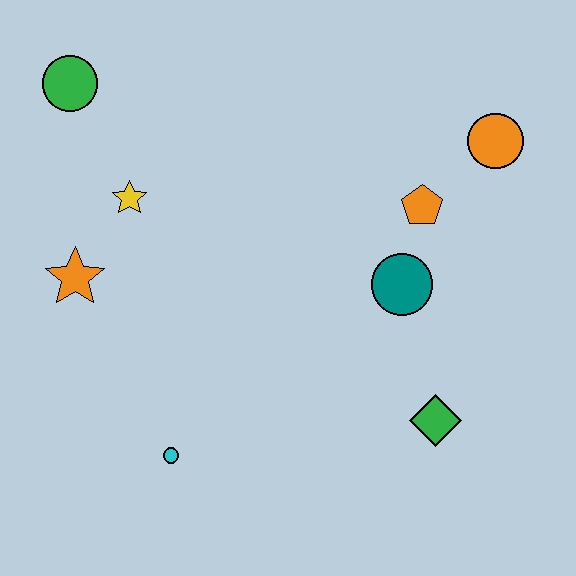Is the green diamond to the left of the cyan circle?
No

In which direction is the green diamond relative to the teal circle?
The green diamond is below the teal circle.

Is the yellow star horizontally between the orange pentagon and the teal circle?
No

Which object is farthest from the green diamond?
The green circle is farthest from the green diamond.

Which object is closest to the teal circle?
The orange pentagon is closest to the teal circle.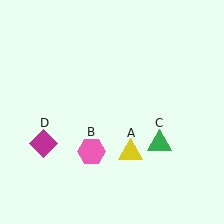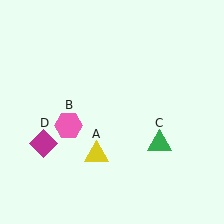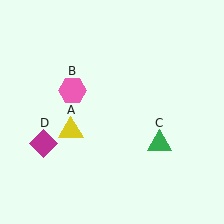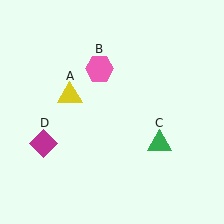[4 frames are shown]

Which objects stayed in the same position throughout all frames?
Green triangle (object C) and magenta diamond (object D) remained stationary.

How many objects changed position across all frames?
2 objects changed position: yellow triangle (object A), pink hexagon (object B).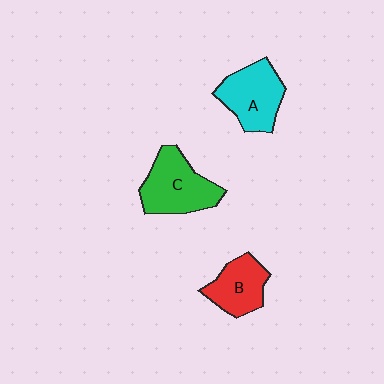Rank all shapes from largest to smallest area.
From largest to smallest: C (green), A (cyan), B (red).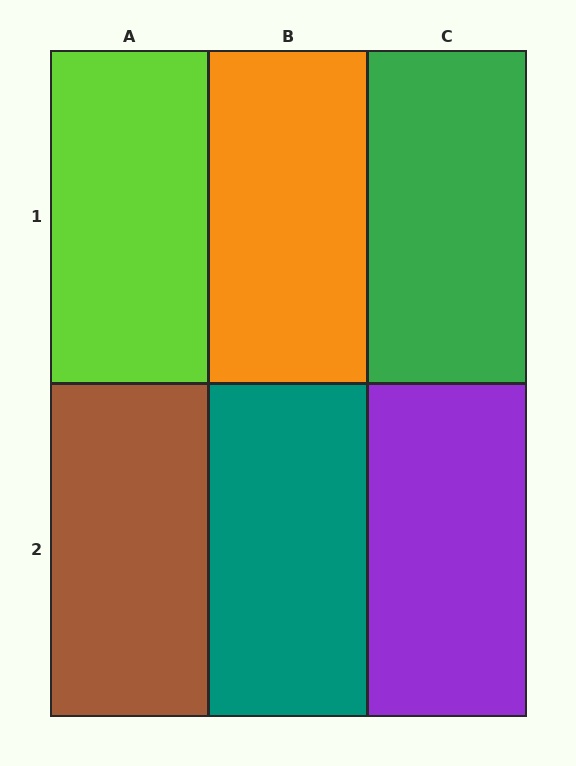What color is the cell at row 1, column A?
Lime.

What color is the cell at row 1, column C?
Green.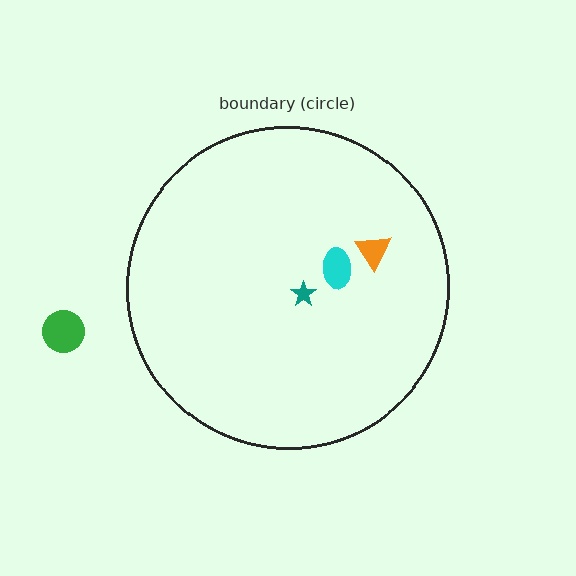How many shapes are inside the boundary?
3 inside, 1 outside.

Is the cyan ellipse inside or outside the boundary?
Inside.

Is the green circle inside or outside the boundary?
Outside.